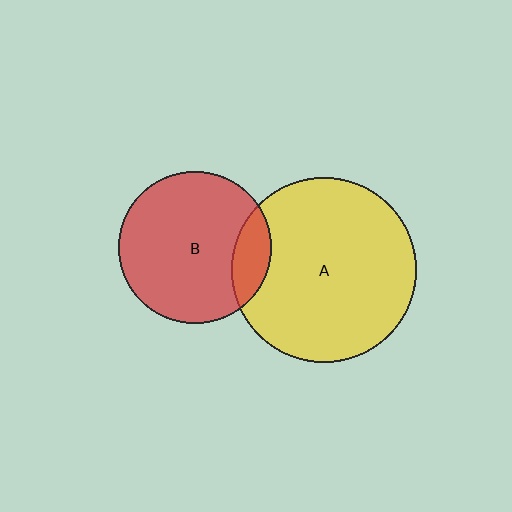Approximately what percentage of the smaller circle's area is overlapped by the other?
Approximately 15%.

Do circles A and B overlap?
Yes.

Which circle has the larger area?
Circle A (yellow).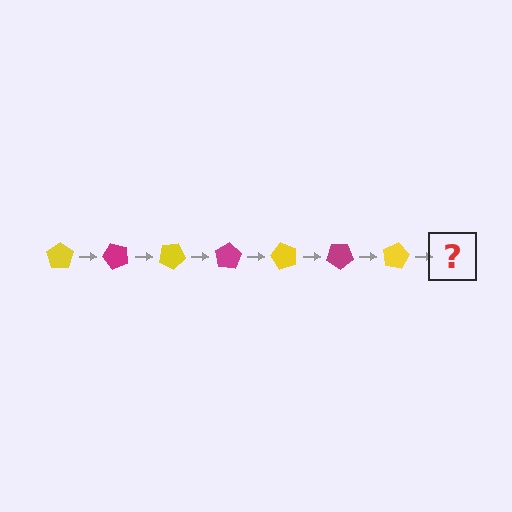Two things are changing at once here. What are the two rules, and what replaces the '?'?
The two rules are that it rotates 50 degrees each step and the color cycles through yellow and magenta. The '?' should be a magenta pentagon, rotated 350 degrees from the start.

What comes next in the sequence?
The next element should be a magenta pentagon, rotated 350 degrees from the start.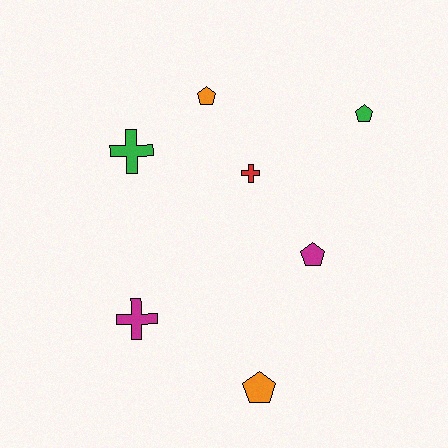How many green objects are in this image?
There are 2 green objects.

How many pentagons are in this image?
There are 4 pentagons.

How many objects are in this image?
There are 7 objects.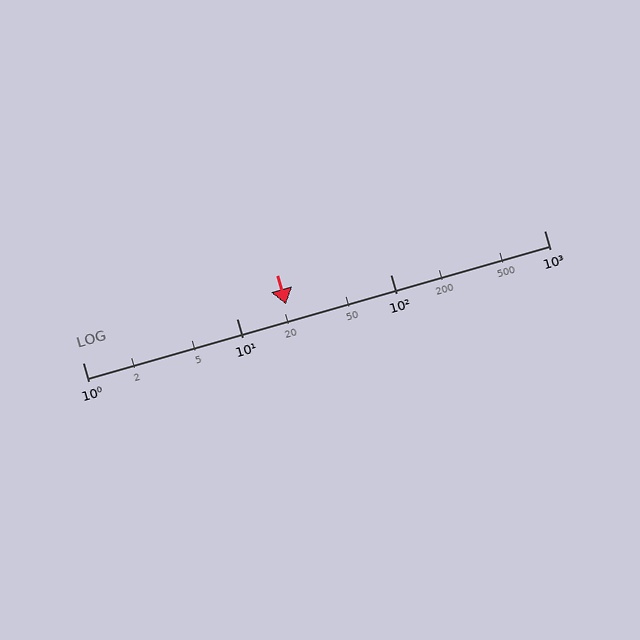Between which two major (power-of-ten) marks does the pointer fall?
The pointer is between 10 and 100.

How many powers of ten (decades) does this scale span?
The scale spans 3 decades, from 1 to 1000.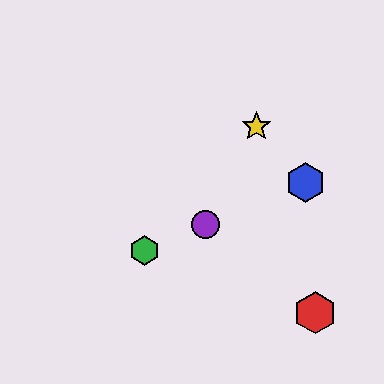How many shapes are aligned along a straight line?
3 shapes (the blue hexagon, the green hexagon, the purple circle) are aligned along a straight line.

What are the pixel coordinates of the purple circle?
The purple circle is at (206, 225).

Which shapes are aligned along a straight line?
The blue hexagon, the green hexagon, the purple circle are aligned along a straight line.